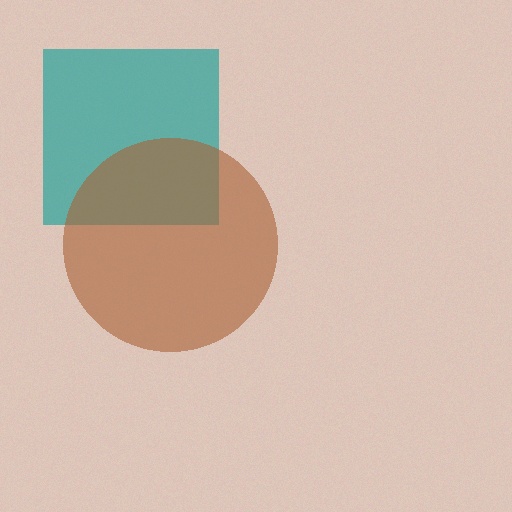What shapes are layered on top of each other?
The layered shapes are: a teal square, a brown circle.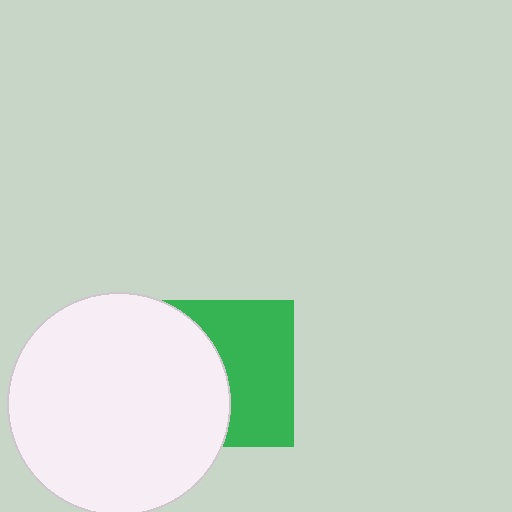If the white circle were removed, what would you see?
You would see the complete green square.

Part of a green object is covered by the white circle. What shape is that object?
It is a square.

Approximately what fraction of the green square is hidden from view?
Roughly 47% of the green square is hidden behind the white circle.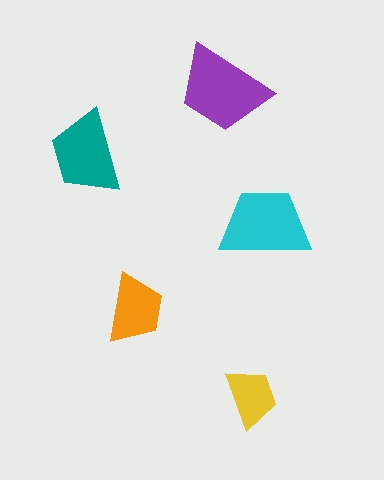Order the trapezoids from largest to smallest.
the purple one, the cyan one, the teal one, the orange one, the yellow one.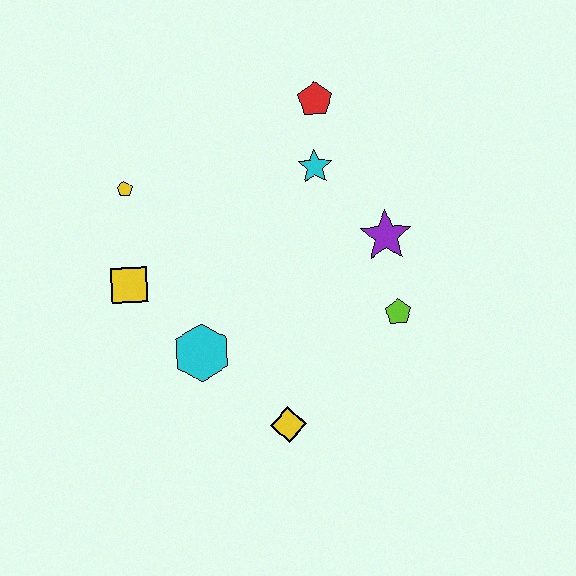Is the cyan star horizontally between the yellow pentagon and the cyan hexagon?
No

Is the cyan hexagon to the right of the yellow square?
Yes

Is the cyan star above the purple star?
Yes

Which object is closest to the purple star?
The lime pentagon is closest to the purple star.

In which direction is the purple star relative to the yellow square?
The purple star is to the right of the yellow square.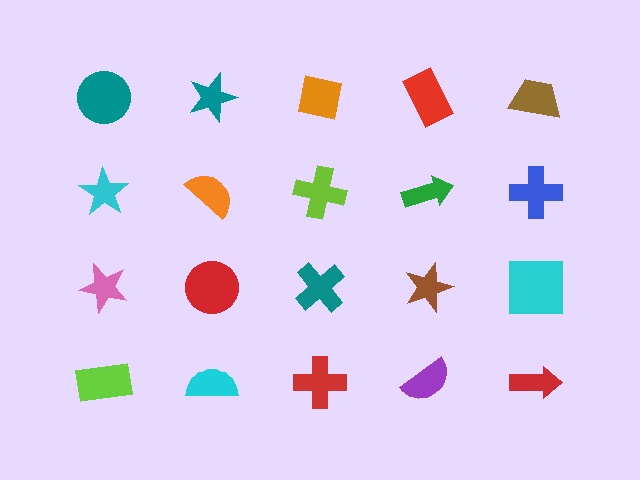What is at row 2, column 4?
A green arrow.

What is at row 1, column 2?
A teal star.